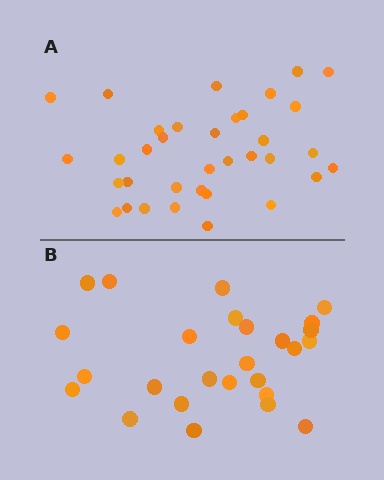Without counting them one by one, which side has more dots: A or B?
Region A (the top region) has more dots.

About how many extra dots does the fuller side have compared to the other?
Region A has roughly 8 or so more dots than region B.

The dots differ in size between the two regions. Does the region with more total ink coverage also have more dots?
No. Region B has more total ink coverage because its dots are larger, but region A actually contains more individual dots. Total area can be misleading — the number of items is what matters here.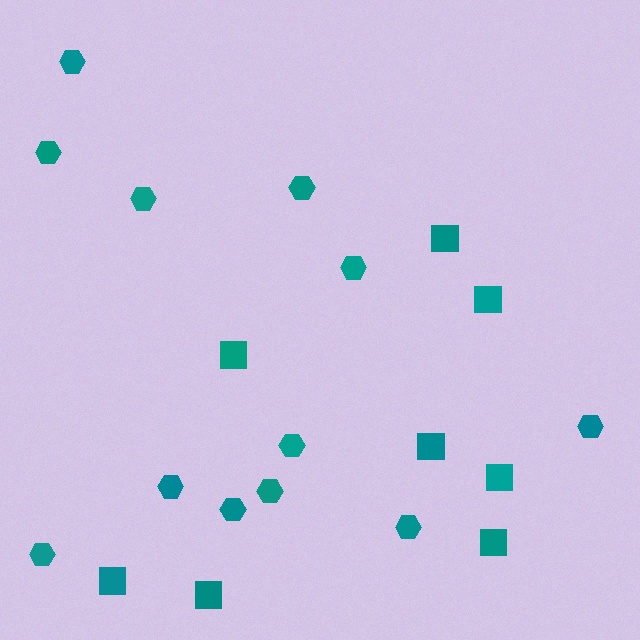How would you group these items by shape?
There are 2 groups: one group of squares (8) and one group of hexagons (12).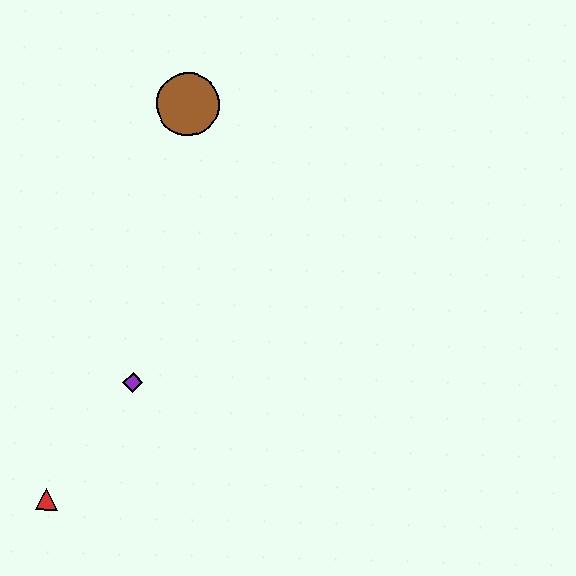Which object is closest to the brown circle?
The purple diamond is closest to the brown circle.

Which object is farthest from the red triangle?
The brown circle is farthest from the red triangle.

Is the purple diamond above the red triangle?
Yes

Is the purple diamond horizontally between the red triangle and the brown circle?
Yes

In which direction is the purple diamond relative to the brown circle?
The purple diamond is below the brown circle.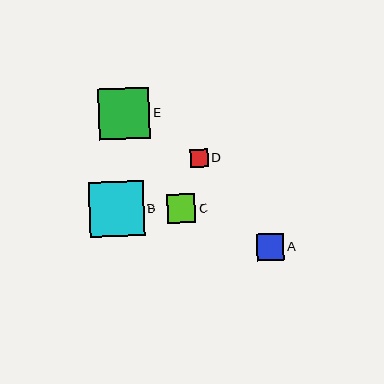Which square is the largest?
Square B is the largest with a size of approximately 55 pixels.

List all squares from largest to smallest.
From largest to smallest: B, E, C, A, D.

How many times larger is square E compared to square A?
Square E is approximately 1.9 times the size of square A.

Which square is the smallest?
Square D is the smallest with a size of approximately 18 pixels.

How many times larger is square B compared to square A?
Square B is approximately 2.0 times the size of square A.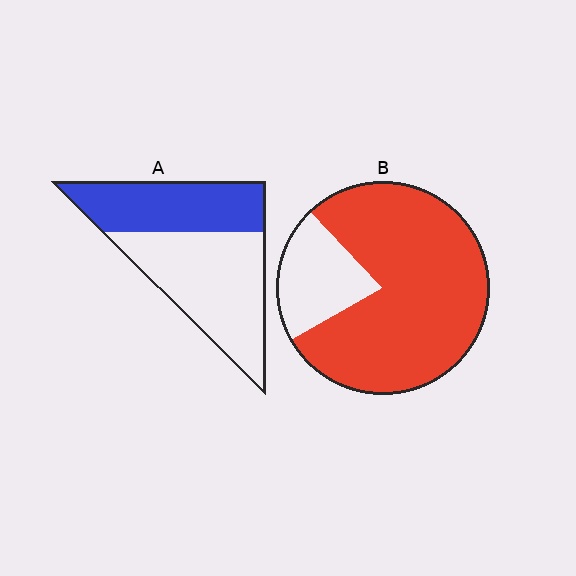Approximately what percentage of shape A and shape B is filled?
A is approximately 40% and B is approximately 80%.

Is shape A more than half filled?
No.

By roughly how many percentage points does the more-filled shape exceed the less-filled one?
By roughly 35 percentage points (B over A).